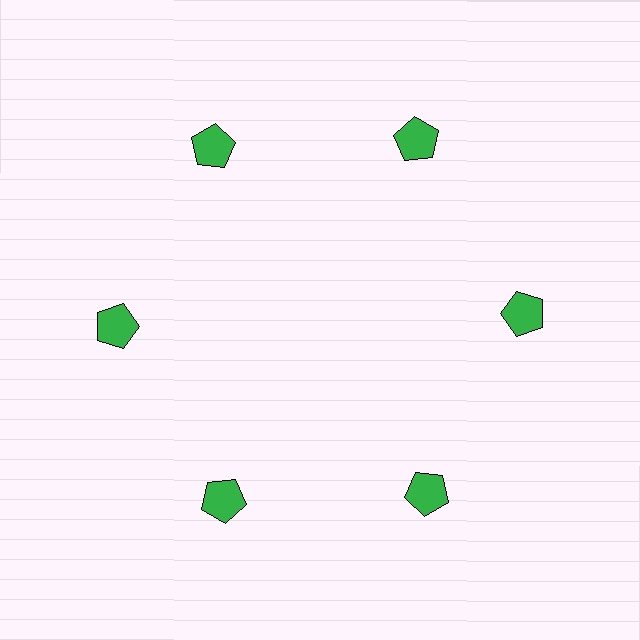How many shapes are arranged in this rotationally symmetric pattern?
There are 6 shapes, arranged in 6 groups of 1.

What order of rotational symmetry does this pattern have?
This pattern has 6-fold rotational symmetry.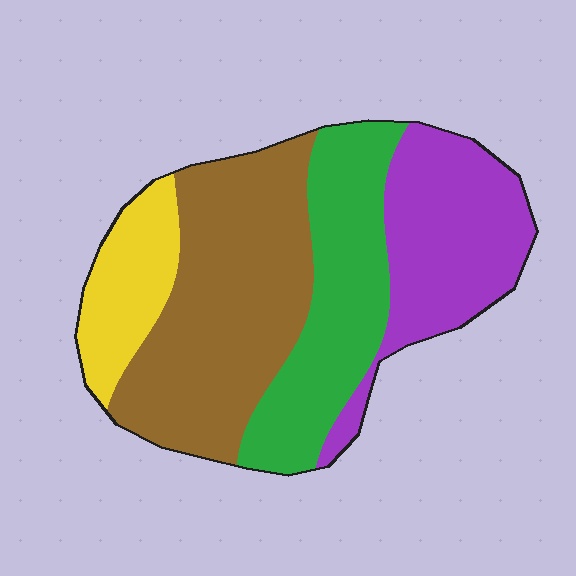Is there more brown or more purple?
Brown.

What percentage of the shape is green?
Green takes up about one quarter (1/4) of the shape.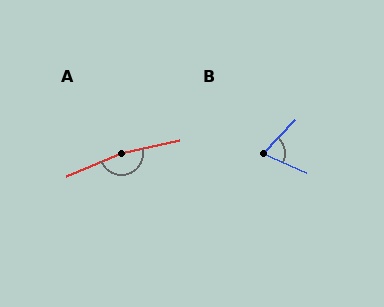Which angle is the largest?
A, at approximately 170 degrees.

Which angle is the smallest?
B, at approximately 69 degrees.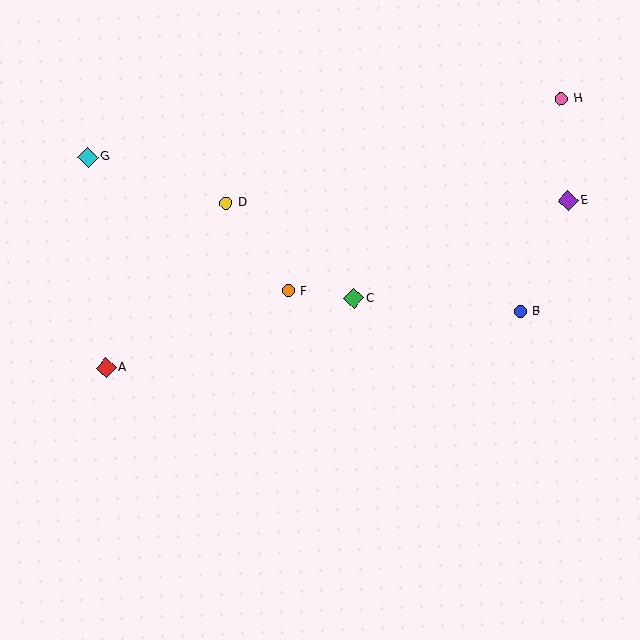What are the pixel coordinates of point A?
Point A is at (106, 367).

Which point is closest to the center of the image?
Point C at (354, 299) is closest to the center.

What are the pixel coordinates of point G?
Point G is at (88, 157).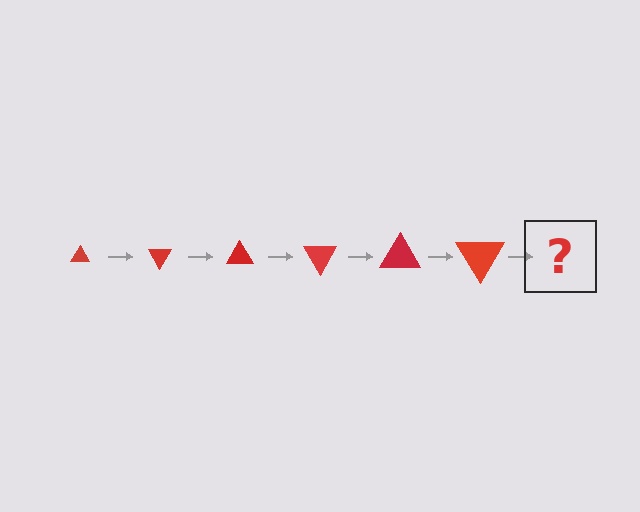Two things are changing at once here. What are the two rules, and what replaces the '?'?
The two rules are that the triangle grows larger each step and it rotates 60 degrees each step. The '?' should be a triangle, larger than the previous one and rotated 360 degrees from the start.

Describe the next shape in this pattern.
It should be a triangle, larger than the previous one and rotated 360 degrees from the start.